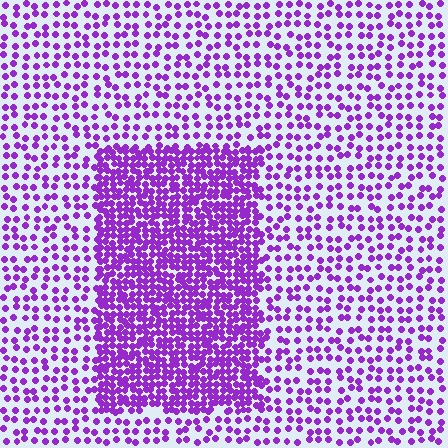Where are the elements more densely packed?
The elements are more densely packed inside the rectangle boundary.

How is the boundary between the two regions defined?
The boundary is defined by a change in element density (approximately 2.5x ratio). All elements are the same color, size, and shape.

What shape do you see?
I see a rectangle.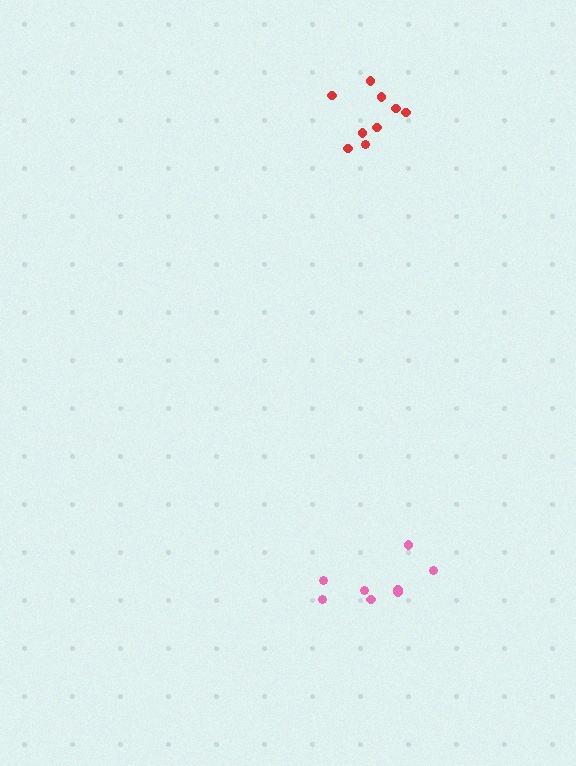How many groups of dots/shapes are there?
There are 2 groups.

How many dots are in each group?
Group 1: 9 dots, Group 2: 8 dots (17 total).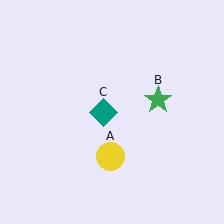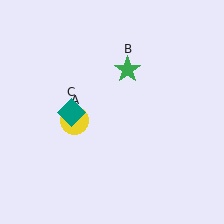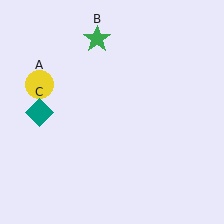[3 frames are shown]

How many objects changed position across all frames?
3 objects changed position: yellow circle (object A), green star (object B), teal diamond (object C).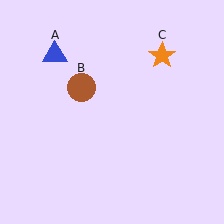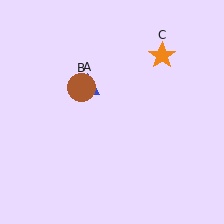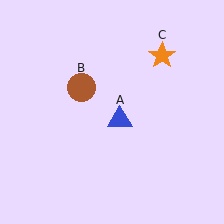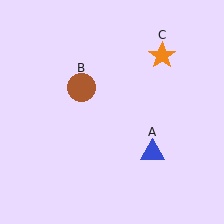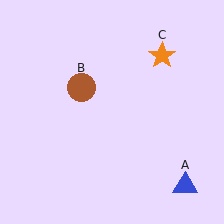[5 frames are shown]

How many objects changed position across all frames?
1 object changed position: blue triangle (object A).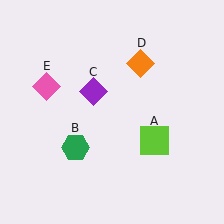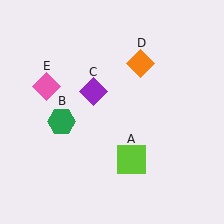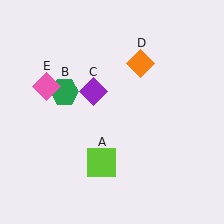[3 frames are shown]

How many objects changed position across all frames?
2 objects changed position: lime square (object A), green hexagon (object B).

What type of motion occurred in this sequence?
The lime square (object A), green hexagon (object B) rotated clockwise around the center of the scene.